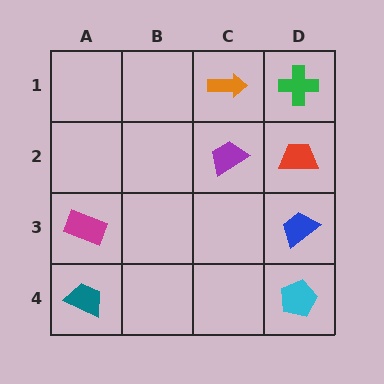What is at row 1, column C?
An orange arrow.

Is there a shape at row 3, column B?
No, that cell is empty.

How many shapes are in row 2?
2 shapes.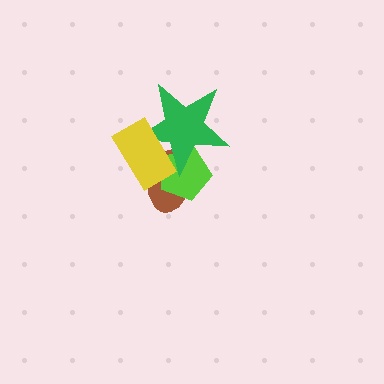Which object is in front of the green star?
The yellow rectangle is in front of the green star.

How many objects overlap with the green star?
3 objects overlap with the green star.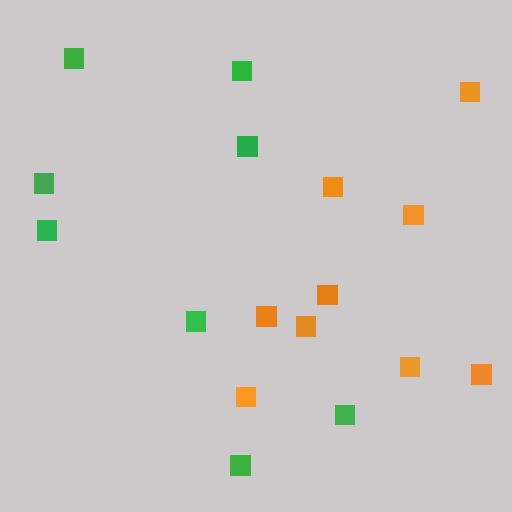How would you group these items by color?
There are 2 groups: one group of green squares (8) and one group of orange squares (9).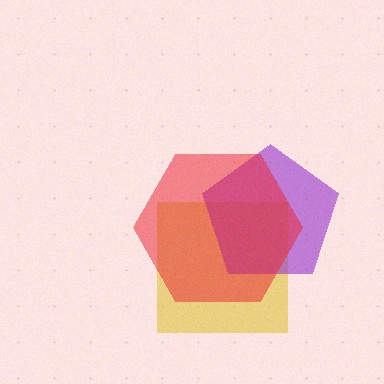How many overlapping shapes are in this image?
There are 3 overlapping shapes in the image.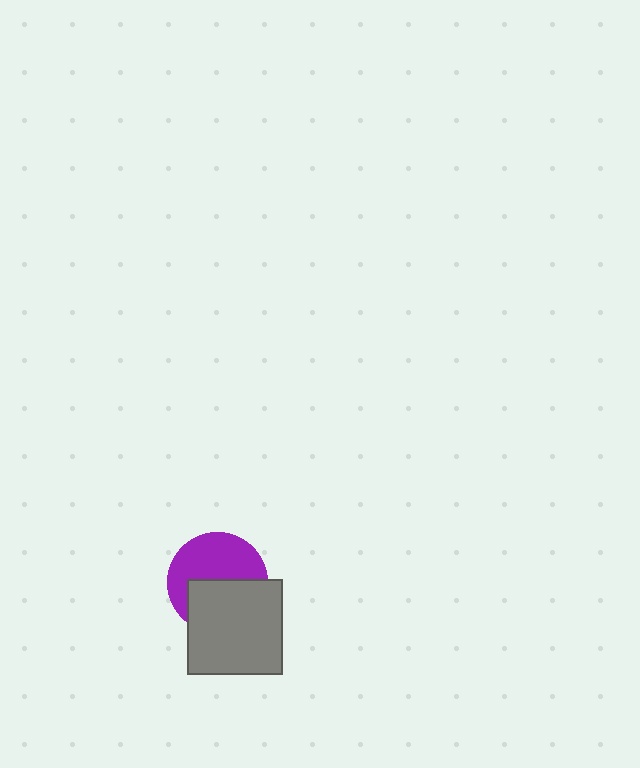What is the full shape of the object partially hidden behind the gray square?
The partially hidden object is a purple circle.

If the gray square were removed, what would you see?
You would see the complete purple circle.